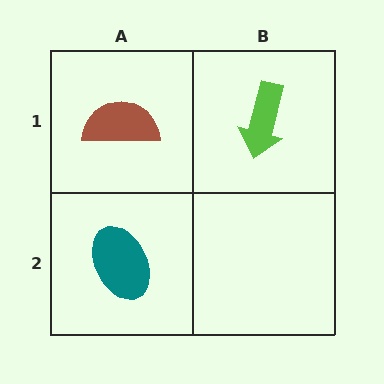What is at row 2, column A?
A teal ellipse.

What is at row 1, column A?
A brown semicircle.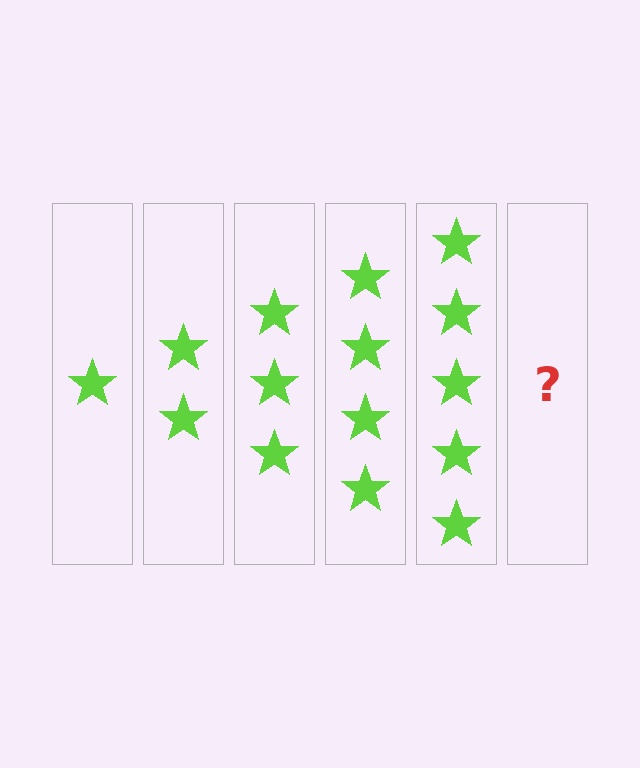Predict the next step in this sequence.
The next step is 6 stars.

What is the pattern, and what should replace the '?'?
The pattern is that each step adds one more star. The '?' should be 6 stars.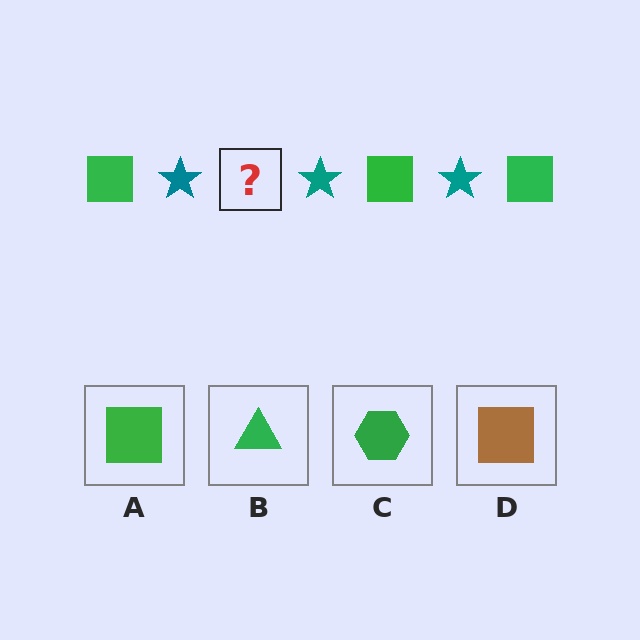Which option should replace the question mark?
Option A.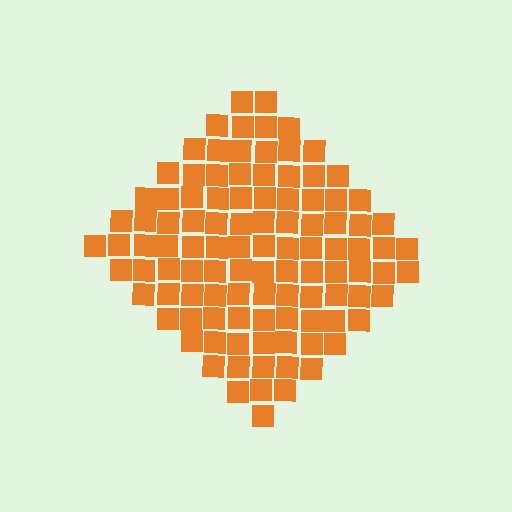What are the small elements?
The small elements are squares.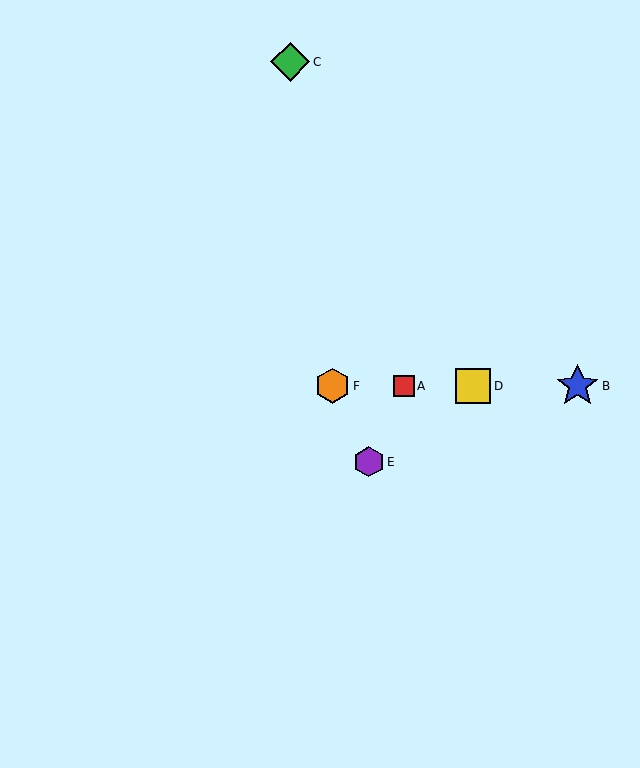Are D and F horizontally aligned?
Yes, both are at y≈386.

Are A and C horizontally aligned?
No, A is at y≈386 and C is at y≈62.